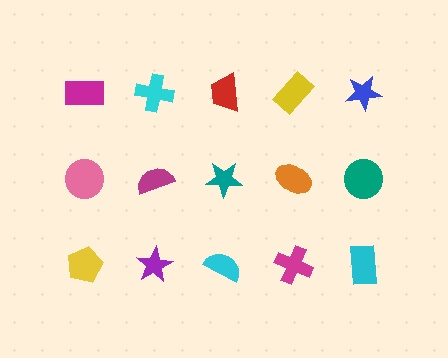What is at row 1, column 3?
A red trapezoid.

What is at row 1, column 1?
A magenta rectangle.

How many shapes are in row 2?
5 shapes.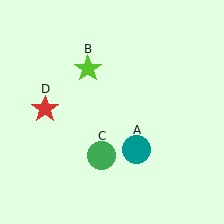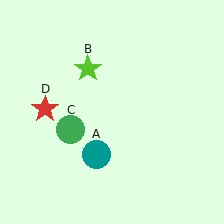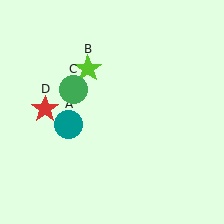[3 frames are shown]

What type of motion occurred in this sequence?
The teal circle (object A), green circle (object C) rotated clockwise around the center of the scene.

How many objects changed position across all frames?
2 objects changed position: teal circle (object A), green circle (object C).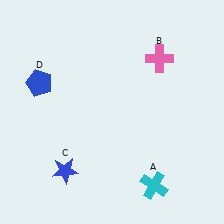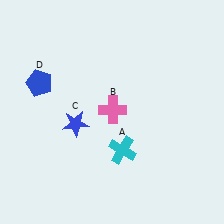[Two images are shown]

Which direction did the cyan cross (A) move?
The cyan cross (A) moved up.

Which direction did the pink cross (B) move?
The pink cross (B) moved down.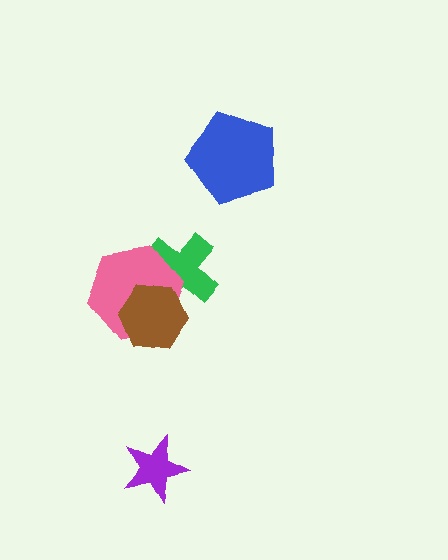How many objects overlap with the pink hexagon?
2 objects overlap with the pink hexagon.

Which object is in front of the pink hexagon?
The brown hexagon is in front of the pink hexagon.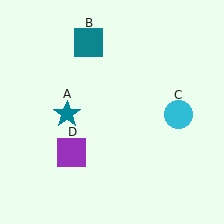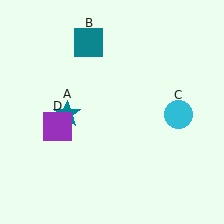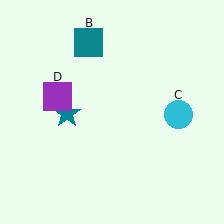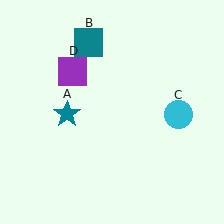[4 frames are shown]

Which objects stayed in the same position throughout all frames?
Teal star (object A) and teal square (object B) and cyan circle (object C) remained stationary.